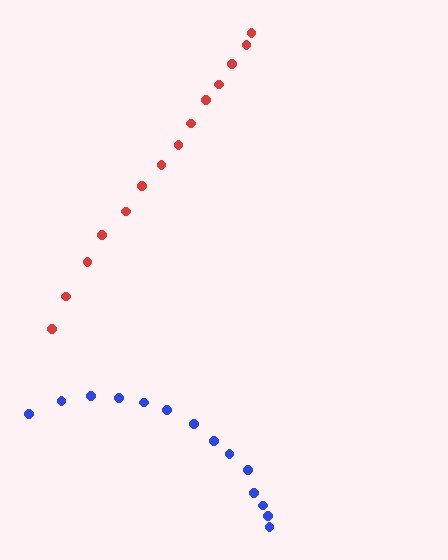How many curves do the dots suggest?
There are 2 distinct paths.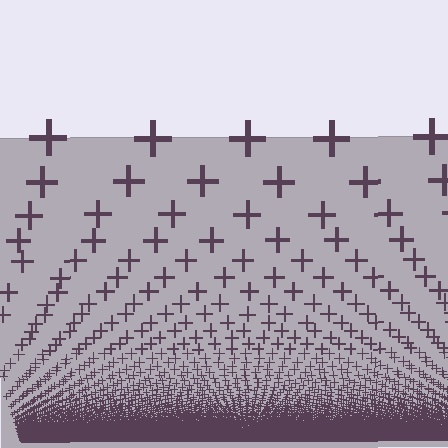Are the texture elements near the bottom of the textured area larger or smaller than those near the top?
Smaller. The gradient is inverted — elements near the bottom are smaller and denser.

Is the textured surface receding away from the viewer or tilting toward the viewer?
The surface appears to tilt toward the viewer. Texture elements get larger and sparser toward the top.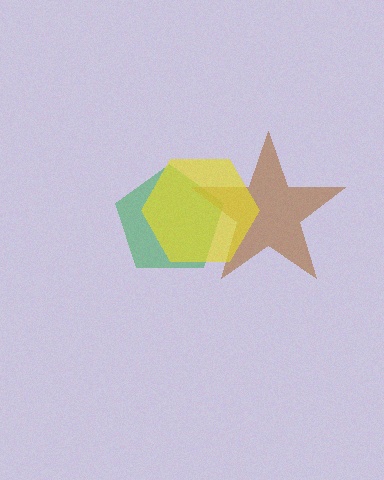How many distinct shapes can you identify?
There are 3 distinct shapes: a green pentagon, a brown star, a yellow hexagon.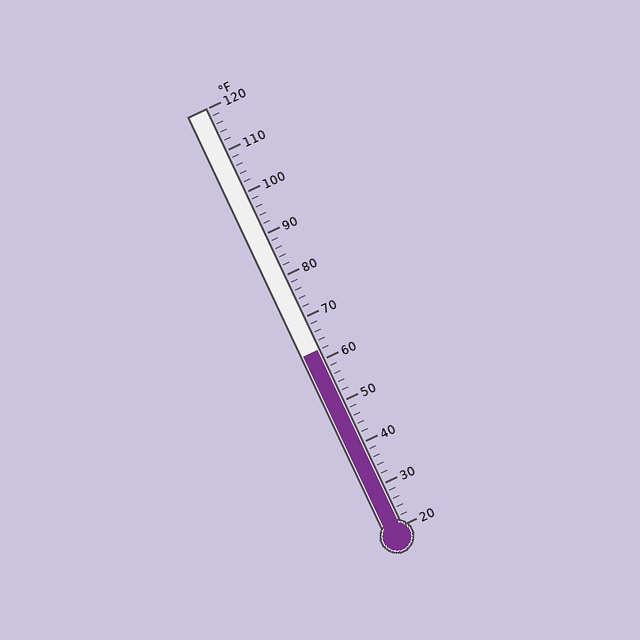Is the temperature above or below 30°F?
The temperature is above 30°F.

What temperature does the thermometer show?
The thermometer shows approximately 62°F.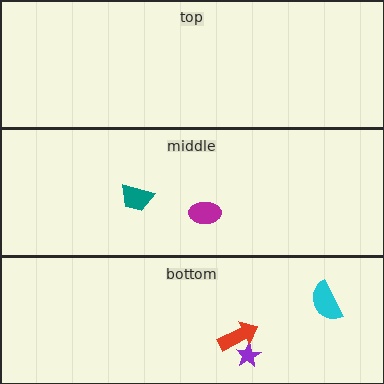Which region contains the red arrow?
The bottom region.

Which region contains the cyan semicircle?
The bottom region.